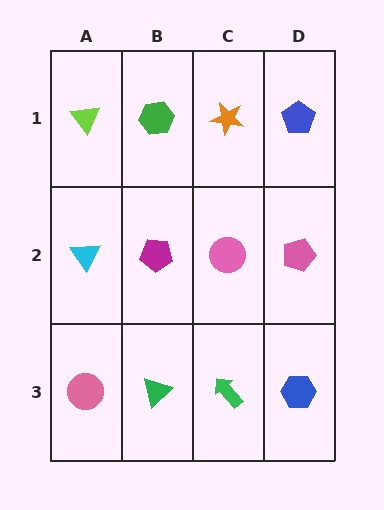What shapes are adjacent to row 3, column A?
A cyan triangle (row 2, column A), a green triangle (row 3, column B).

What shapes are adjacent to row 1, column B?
A magenta pentagon (row 2, column B), a lime triangle (row 1, column A), an orange star (row 1, column C).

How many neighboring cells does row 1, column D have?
2.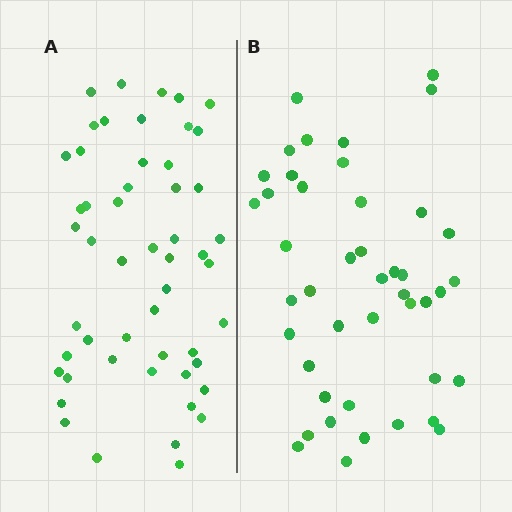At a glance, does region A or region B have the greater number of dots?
Region A (the left region) has more dots.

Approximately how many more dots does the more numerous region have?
Region A has roughly 8 or so more dots than region B.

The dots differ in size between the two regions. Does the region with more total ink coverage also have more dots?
No. Region B has more total ink coverage because its dots are larger, but region A actually contains more individual dots. Total area can be misleading — the number of items is what matters here.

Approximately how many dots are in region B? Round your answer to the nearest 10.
About 40 dots. (The exact count is 44, which rounds to 40.)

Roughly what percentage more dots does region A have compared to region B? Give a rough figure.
About 20% more.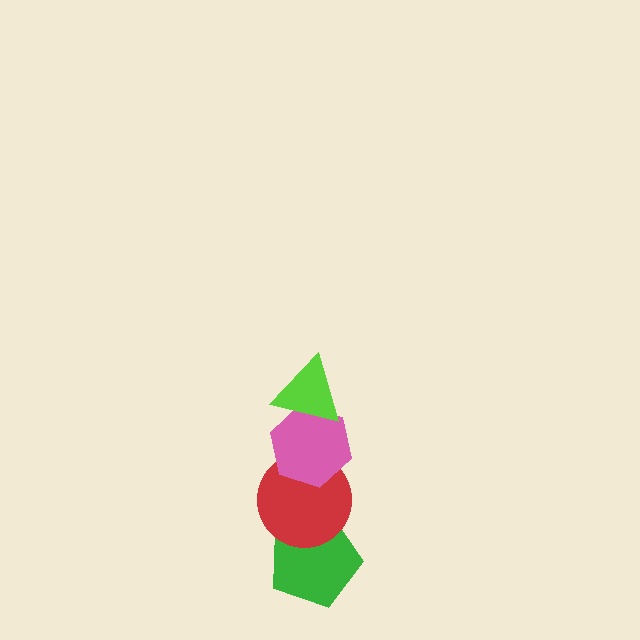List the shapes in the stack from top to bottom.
From top to bottom: the lime triangle, the pink hexagon, the red circle, the green pentagon.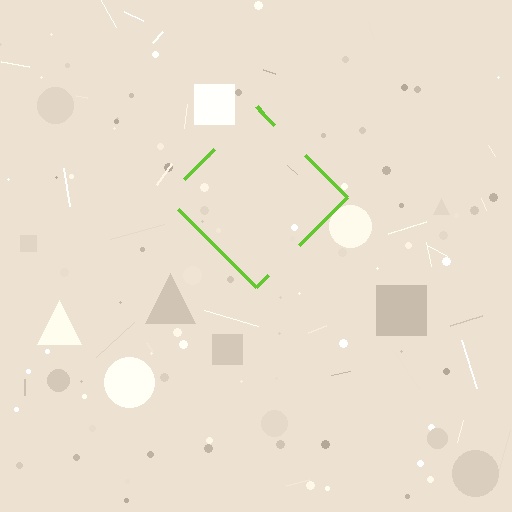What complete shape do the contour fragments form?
The contour fragments form a diamond.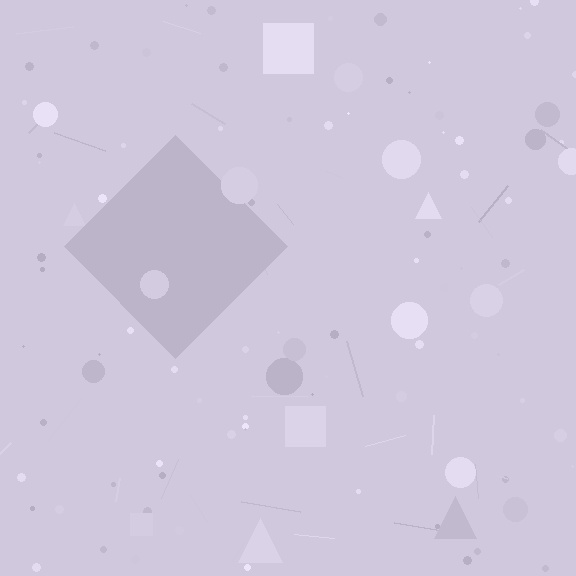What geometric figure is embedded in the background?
A diamond is embedded in the background.